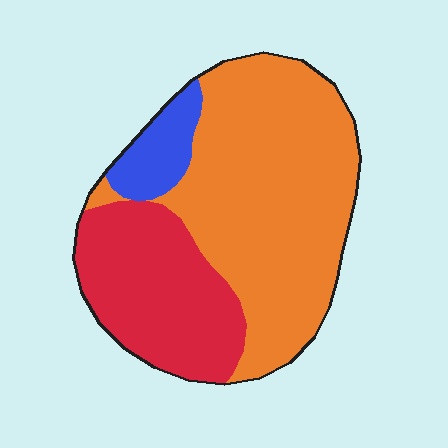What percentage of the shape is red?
Red covers roughly 30% of the shape.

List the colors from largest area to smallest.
From largest to smallest: orange, red, blue.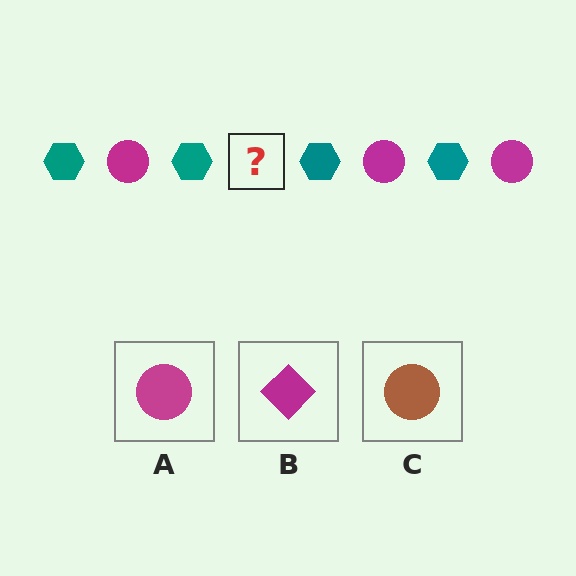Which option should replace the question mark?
Option A.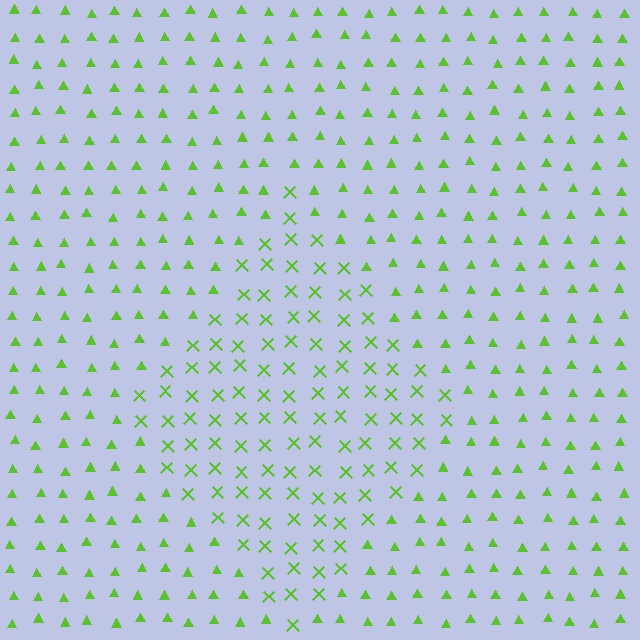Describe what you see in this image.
The image is filled with small lime elements arranged in a uniform grid. A diamond-shaped region contains X marks, while the surrounding area contains triangles. The boundary is defined purely by the change in element shape.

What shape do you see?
I see a diamond.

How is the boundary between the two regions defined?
The boundary is defined by a change in element shape: X marks inside vs. triangles outside. All elements share the same color and spacing.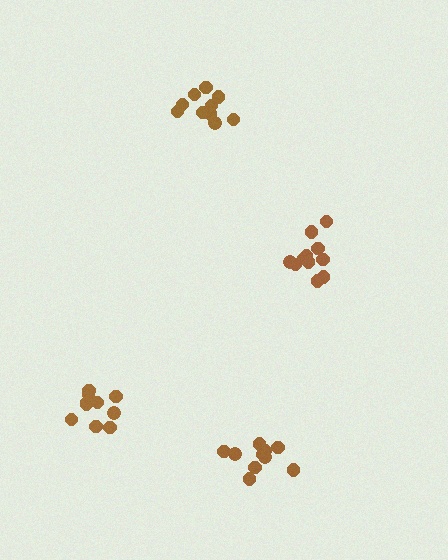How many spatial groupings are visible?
There are 4 spatial groupings.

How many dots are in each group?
Group 1: 10 dots, Group 2: 10 dots, Group 3: 11 dots, Group 4: 10 dots (41 total).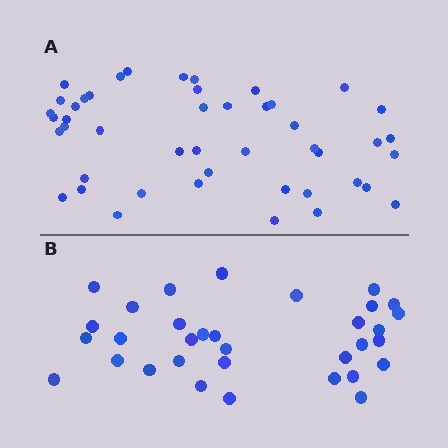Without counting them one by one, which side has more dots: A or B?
Region A (the top region) has more dots.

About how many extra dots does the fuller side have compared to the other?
Region A has approximately 15 more dots than region B.